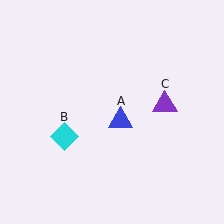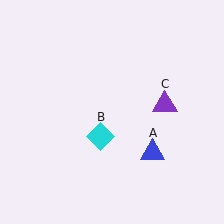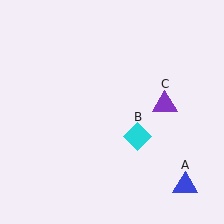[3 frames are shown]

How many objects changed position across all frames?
2 objects changed position: blue triangle (object A), cyan diamond (object B).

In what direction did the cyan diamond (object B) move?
The cyan diamond (object B) moved right.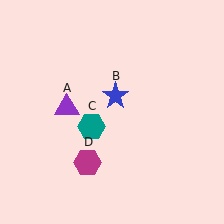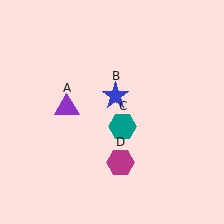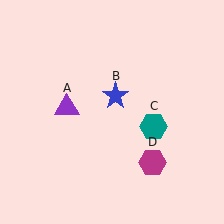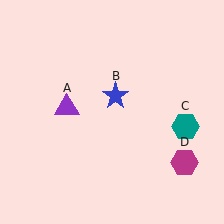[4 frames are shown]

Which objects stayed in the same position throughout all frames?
Purple triangle (object A) and blue star (object B) remained stationary.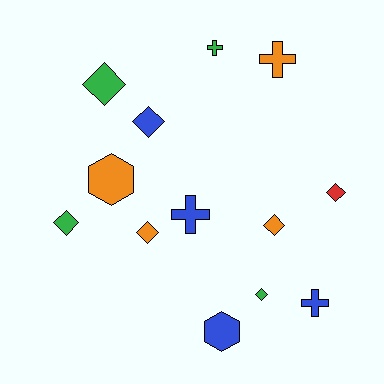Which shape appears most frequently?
Diamond, with 7 objects.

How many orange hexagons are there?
There is 1 orange hexagon.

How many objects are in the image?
There are 13 objects.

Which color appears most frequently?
Blue, with 4 objects.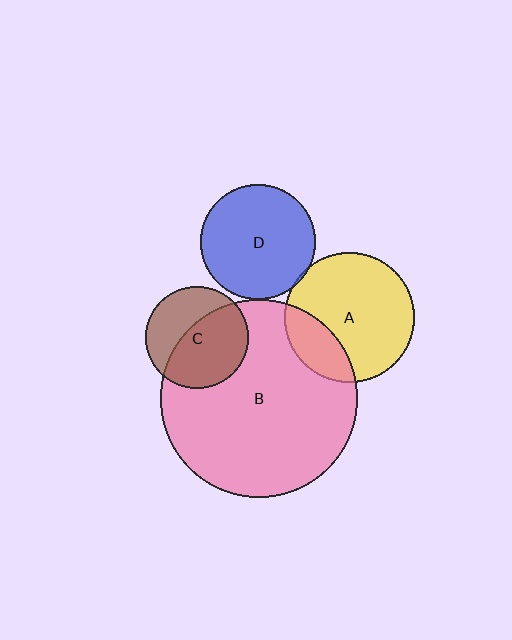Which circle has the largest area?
Circle B (pink).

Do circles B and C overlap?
Yes.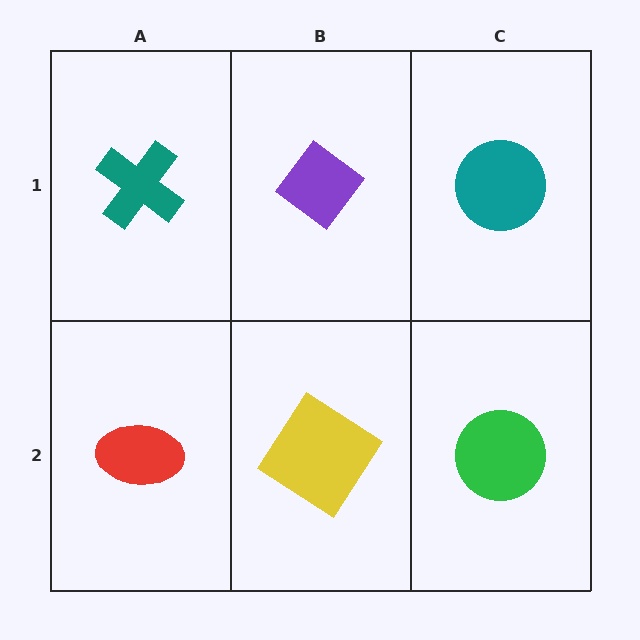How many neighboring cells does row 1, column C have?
2.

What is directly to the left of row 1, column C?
A purple diamond.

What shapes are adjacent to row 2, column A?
A teal cross (row 1, column A), a yellow diamond (row 2, column B).